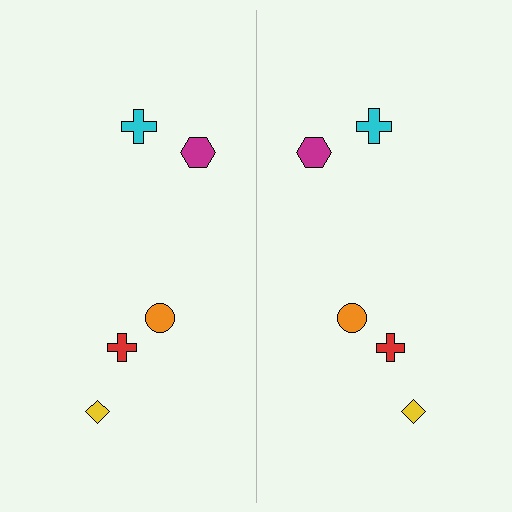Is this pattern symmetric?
Yes, this pattern has bilateral (reflection) symmetry.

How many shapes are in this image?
There are 10 shapes in this image.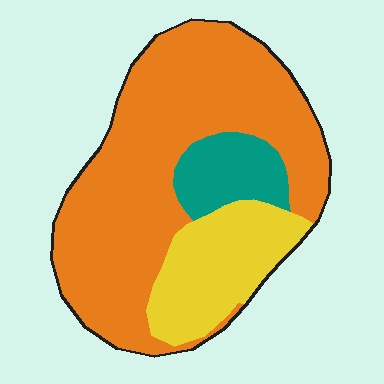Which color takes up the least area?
Teal, at roughly 10%.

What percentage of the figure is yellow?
Yellow covers about 20% of the figure.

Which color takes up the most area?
Orange, at roughly 65%.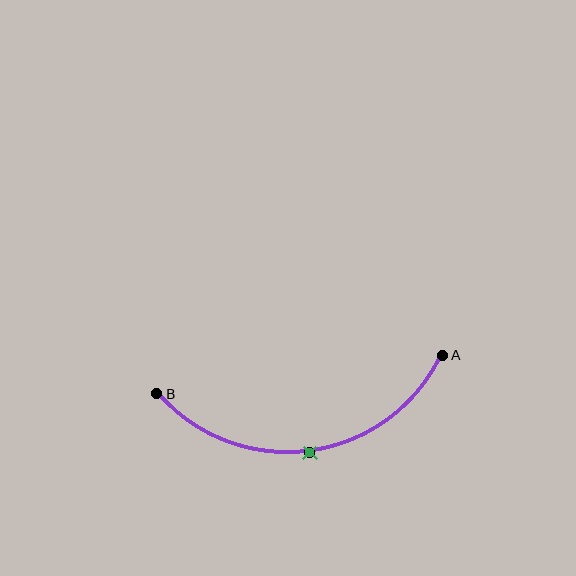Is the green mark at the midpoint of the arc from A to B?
Yes. The green mark lies on the arc at equal arc-length from both A and B — it is the arc midpoint.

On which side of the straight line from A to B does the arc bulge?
The arc bulges below the straight line connecting A and B.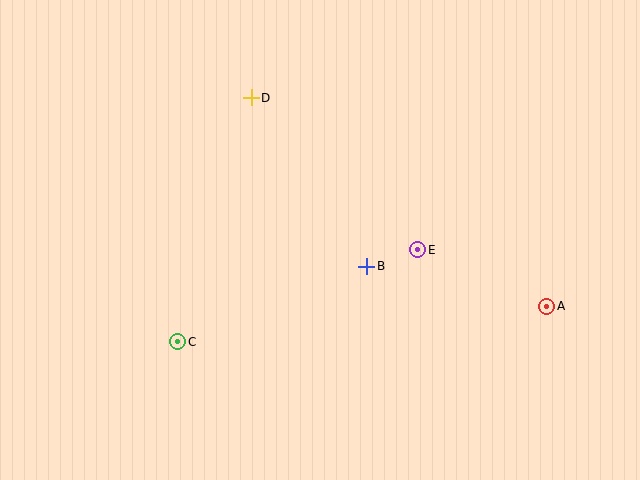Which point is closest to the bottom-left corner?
Point C is closest to the bottom-left corner.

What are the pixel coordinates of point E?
Point E is at (418, 250).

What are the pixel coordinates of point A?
Point A is at (547, 306).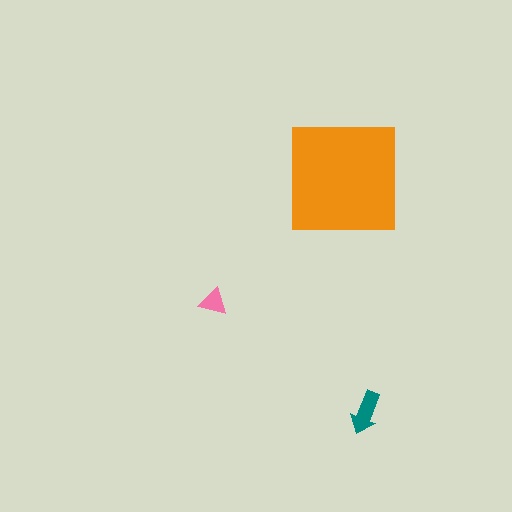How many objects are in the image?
There are 3 objects in the image.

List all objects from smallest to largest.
The pink triangle, the teal arrow, the orange square.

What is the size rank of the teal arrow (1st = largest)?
2nd.